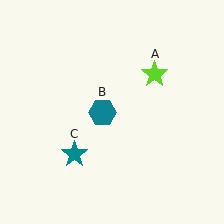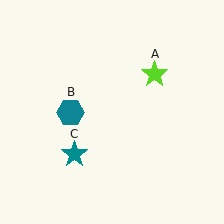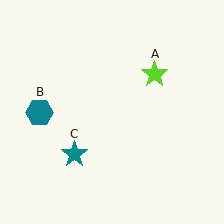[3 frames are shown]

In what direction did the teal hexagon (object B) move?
The teal hexagon (object B) moved left.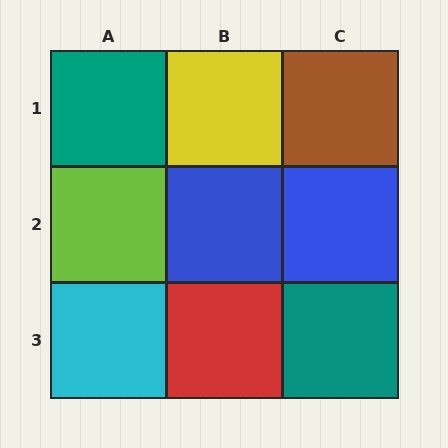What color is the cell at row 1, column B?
Yellow.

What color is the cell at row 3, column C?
Teal.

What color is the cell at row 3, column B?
Red.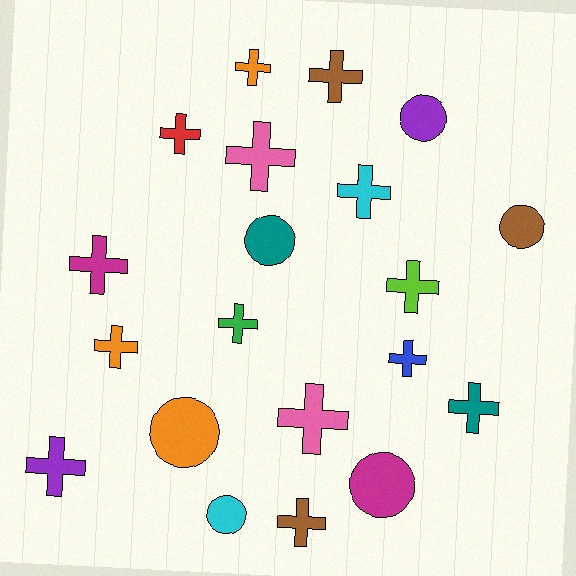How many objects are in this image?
There are 20 objects.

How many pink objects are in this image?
There are 2 pink objects.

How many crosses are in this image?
There are 14 crosses.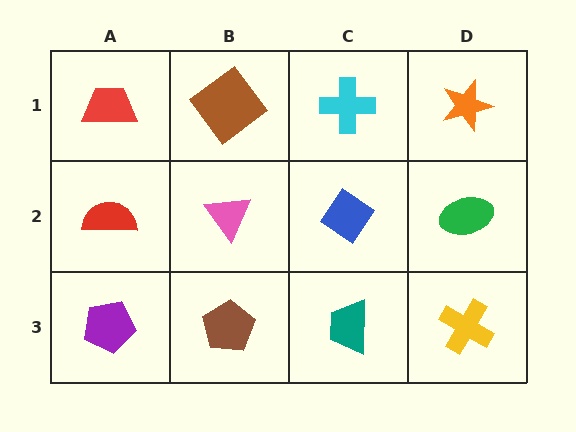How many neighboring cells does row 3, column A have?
2.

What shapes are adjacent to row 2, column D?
An orange star (row 1, column D), a yellow cross (row 3, column D), a blue diamond (row 2, column C).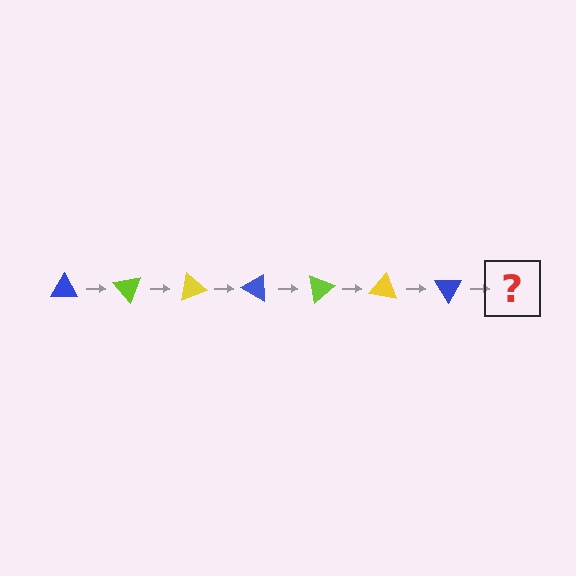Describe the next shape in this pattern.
It should be a lime triangle, rotated 350 degrees from the start.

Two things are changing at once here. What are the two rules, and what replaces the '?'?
The two rules are that it rotates 50 degrees each step and the color cycles through blue, lime, and yellow. The '?' should be a lime triangle, rotated 350 degrees from the start.